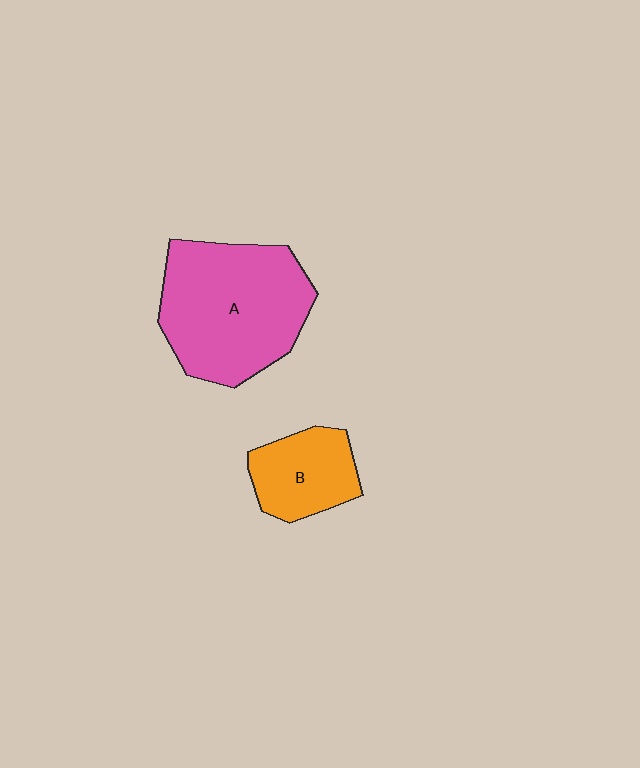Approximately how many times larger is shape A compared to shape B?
Approximately 2.2 times.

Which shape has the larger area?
Shape A (pink).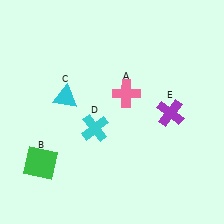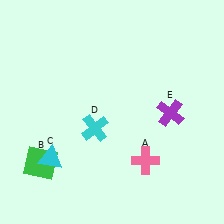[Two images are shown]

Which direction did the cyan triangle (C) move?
The cyan triangle (C) moved down.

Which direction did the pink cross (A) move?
The pink cross (A) moved down.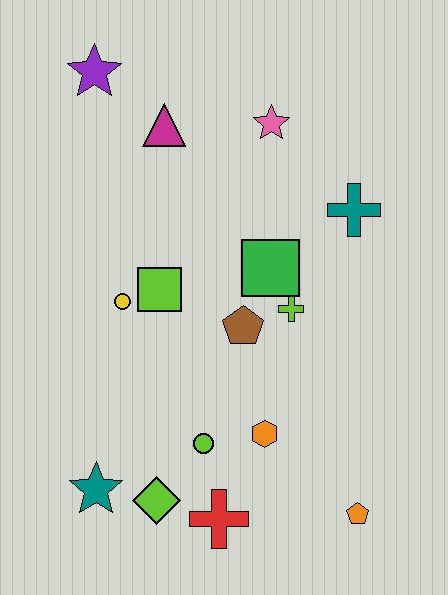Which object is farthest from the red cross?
The purple star is farthest from the red cross.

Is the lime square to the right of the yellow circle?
Yes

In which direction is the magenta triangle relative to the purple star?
The magenta triangle is to the right of the purple star.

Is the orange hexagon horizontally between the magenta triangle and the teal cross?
Yes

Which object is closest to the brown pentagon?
The lime cross is closest to the brown pentagon.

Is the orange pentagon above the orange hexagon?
No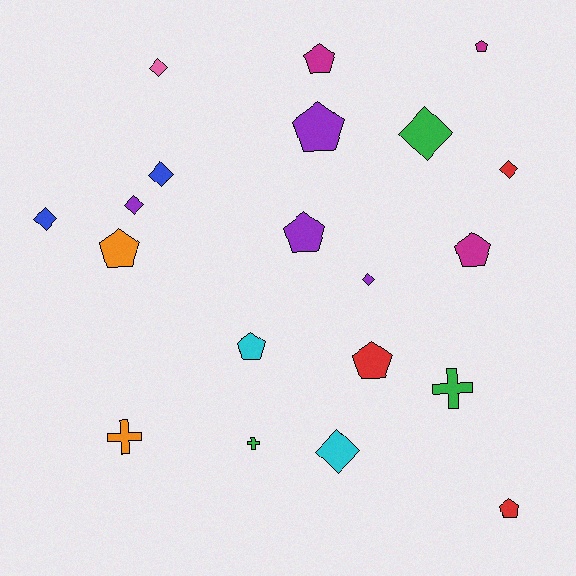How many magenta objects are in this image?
There are 3 magenta objects.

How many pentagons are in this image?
There are 9 pentagons.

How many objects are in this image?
There are 20 objects.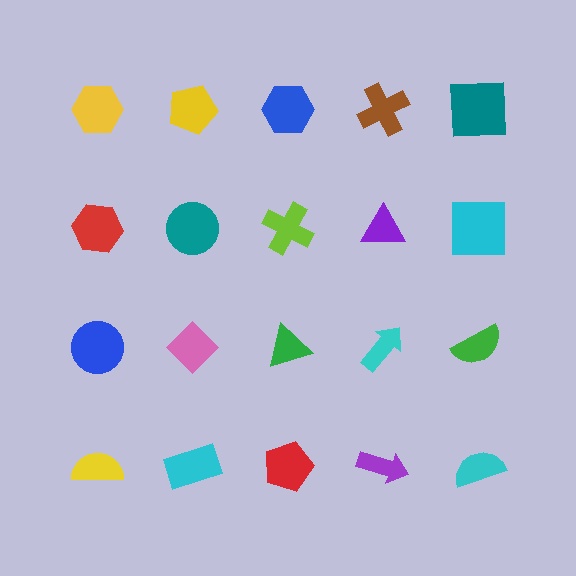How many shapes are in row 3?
5 shapes.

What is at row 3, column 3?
A green triangle.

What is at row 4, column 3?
A red pentagon.